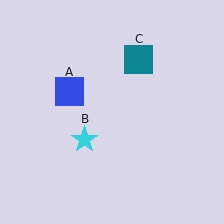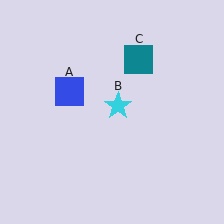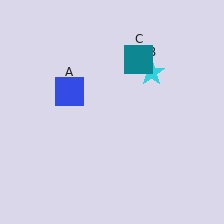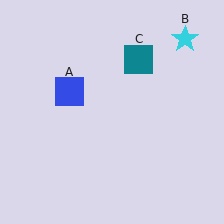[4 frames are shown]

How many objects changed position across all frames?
1 object changed position: cyan star (object B).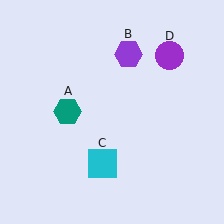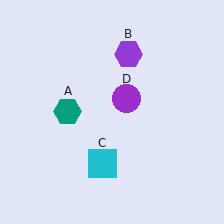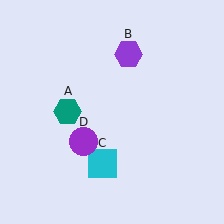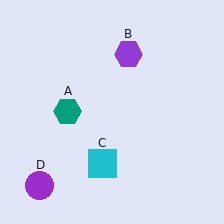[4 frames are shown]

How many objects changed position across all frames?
1 object changed position: purple circle (object D).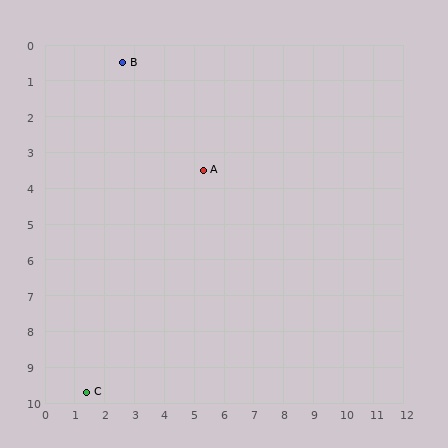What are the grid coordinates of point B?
Point B is at approximately (2.6, 0.5).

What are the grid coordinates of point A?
Point A is at approximately (5.3, 3.5).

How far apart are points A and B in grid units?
Points A and B are about 4.0 grid units apart.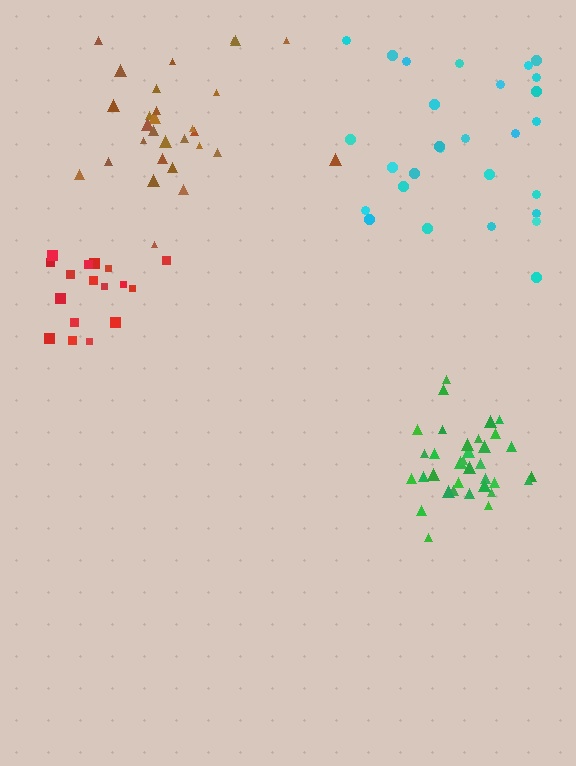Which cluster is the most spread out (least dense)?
Cyan.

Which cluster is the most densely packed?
Green.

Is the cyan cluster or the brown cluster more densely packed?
Brown.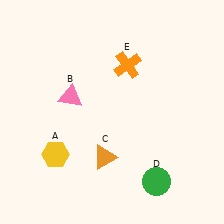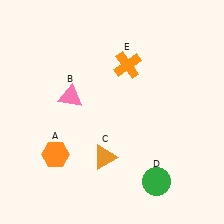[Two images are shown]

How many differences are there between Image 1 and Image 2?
There is 1 difference between the two images.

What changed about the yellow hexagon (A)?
In Image 1, A is yellow. In Image 2, it changed to orange.